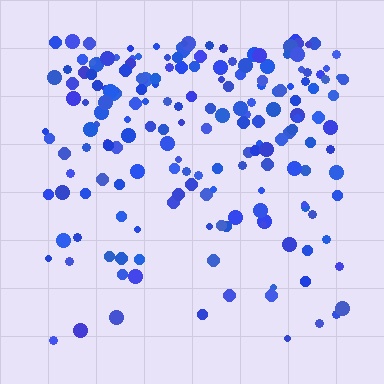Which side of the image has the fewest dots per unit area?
The bottom.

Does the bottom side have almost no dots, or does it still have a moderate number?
Still a moderate number, just noticeably fewer than the top.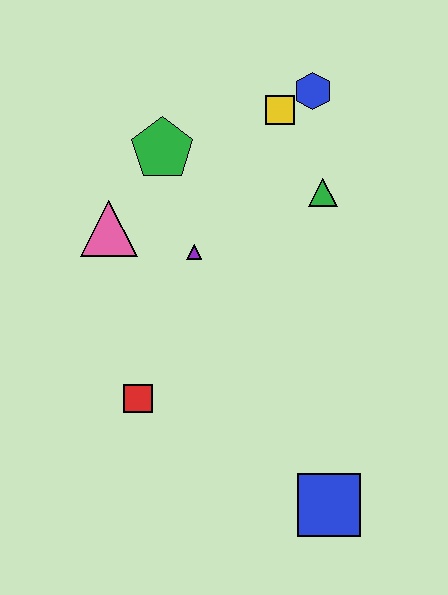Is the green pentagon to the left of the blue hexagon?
Yes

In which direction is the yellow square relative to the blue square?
The yellow square is above the blue square.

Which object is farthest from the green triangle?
The blue square is farthest from the green triangle.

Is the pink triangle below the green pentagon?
Yes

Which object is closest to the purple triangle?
The pink triangle is closest to the purple triangle.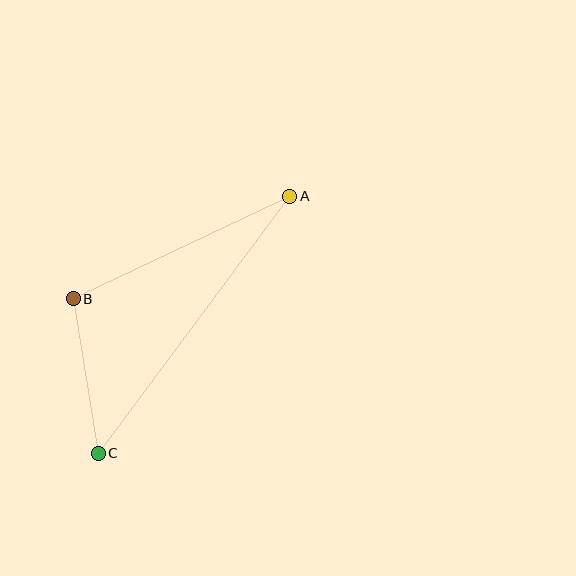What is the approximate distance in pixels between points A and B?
The distance between A and B is approximately 240 pixels.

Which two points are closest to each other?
Points B and C are closest to each other.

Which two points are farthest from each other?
Points A and C are farthest from each other.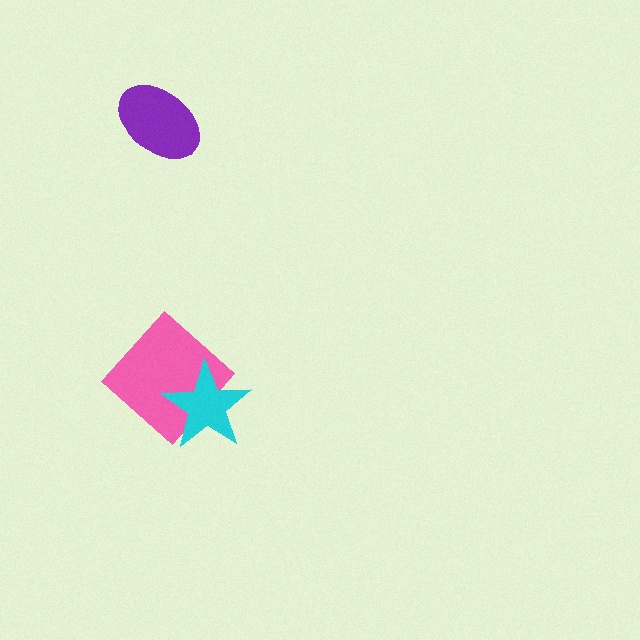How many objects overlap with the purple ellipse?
0 objects overlap with the purple ellipse.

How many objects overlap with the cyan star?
1 object overlaps with the cyan star.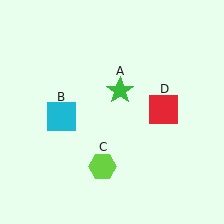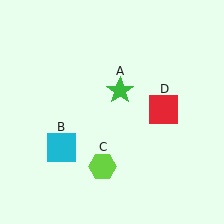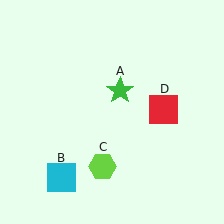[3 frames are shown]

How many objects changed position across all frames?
1 object changed position: cyan square (object B).